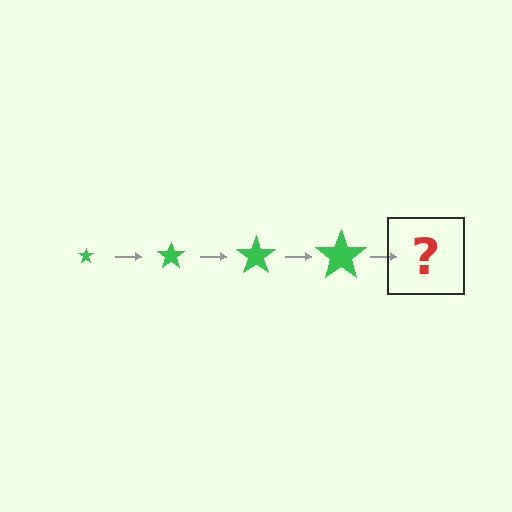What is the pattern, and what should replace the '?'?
The pattern is that the star gets progressively larger each step. The '?' should be a green star, larger than the previous one.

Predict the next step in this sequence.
The next step is a green star, larger than the previous one.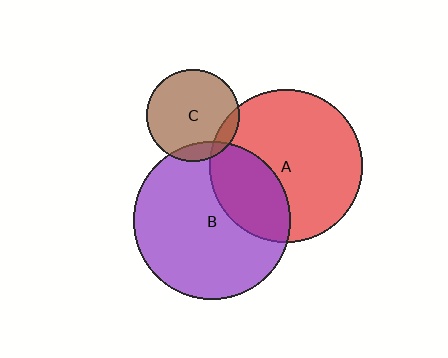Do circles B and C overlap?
Yes.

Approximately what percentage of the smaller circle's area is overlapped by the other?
Approximately 10%.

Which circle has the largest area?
Circle B (purple).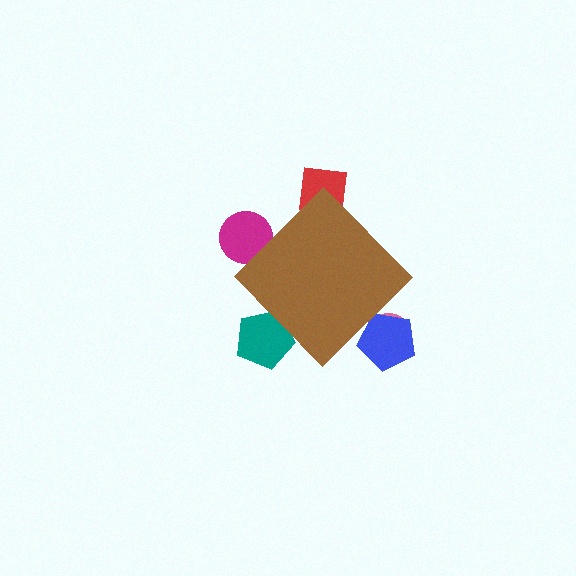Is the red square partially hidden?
Yes, the red square is partially hidden behind the brown diamond.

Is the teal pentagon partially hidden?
Yes, the teal pentagon is partially hidden behind the brown diamond.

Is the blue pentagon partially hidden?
Yes, the blue pentagon is partially hidden behind the brown diamond.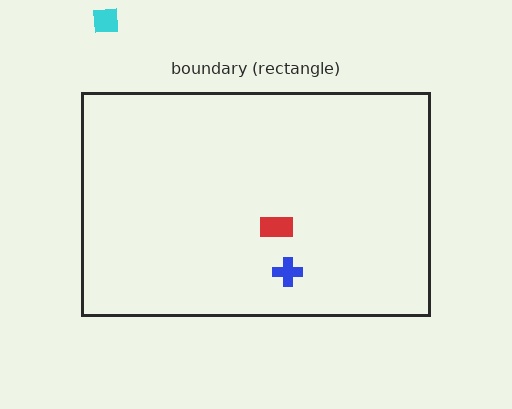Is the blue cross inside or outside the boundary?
Inside.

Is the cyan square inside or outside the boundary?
Outside.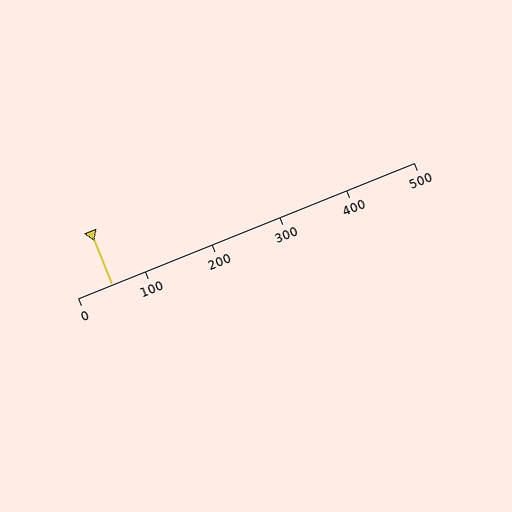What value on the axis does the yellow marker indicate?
The marker indicates approximately 50.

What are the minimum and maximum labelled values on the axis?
The axis runs from 0 to 500.